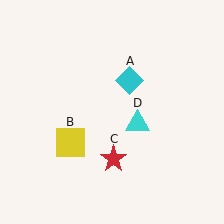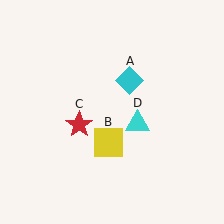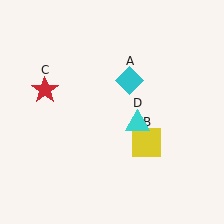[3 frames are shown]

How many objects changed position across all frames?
2 objects changed position: yellow square (object B), red star (object C).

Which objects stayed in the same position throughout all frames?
Cyan diamond (object A) and cyan triangle (object D) remained stationary.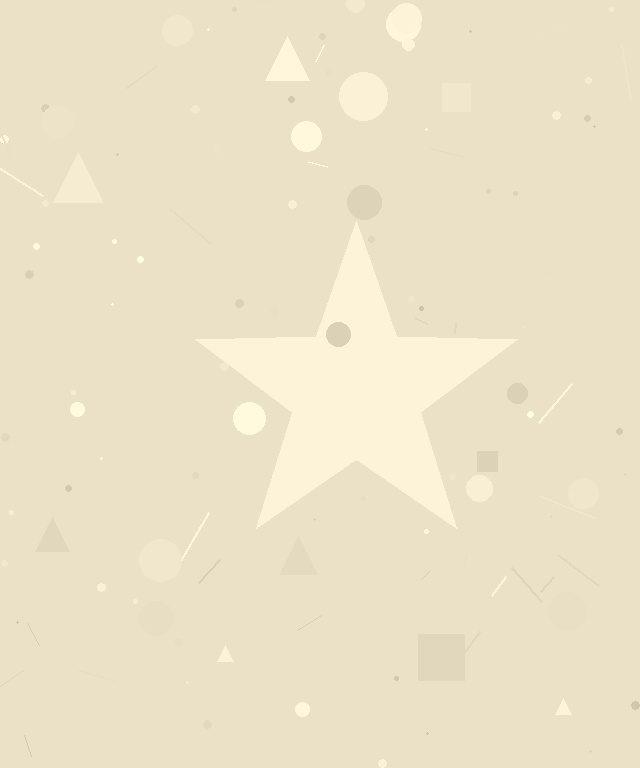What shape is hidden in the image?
A star is hidden in the image.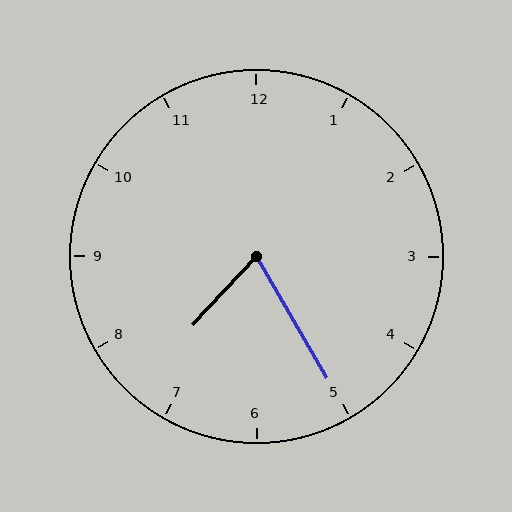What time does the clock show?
7:25.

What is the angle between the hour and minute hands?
Approximately 72 degrees.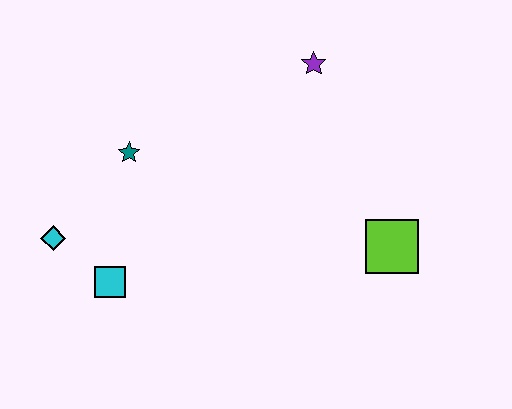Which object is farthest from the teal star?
The lime square is farthest from the teal star.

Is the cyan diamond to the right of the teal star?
No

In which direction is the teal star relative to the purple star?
The teal star is to the left of the purple star.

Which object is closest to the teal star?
The cyan diamond is closest to the teal star.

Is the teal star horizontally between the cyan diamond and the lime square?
Yes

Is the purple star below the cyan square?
No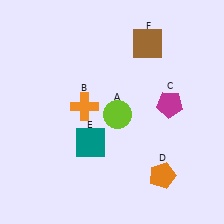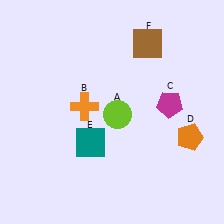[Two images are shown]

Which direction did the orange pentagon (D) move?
The orange pentagon (D) moved up.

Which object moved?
The orange pentagon (D) moved up.